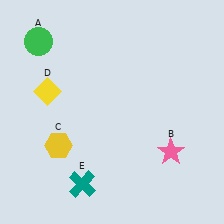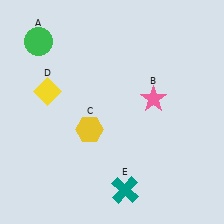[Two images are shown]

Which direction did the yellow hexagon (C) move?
The yellow hexagon (C) moved right.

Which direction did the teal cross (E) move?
The teal cross (E) moved right.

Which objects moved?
The objects that moved are: the pink star (B), the yellow hexagon (C), the teal cross (E).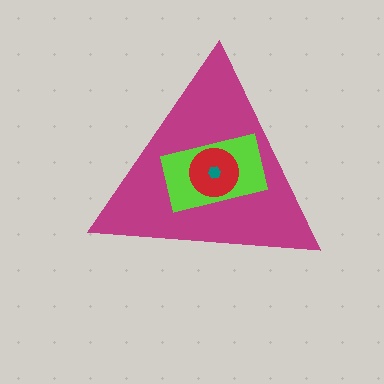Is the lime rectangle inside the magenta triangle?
Yes.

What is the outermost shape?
The magenta triangle.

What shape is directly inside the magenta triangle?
The lime rectangle.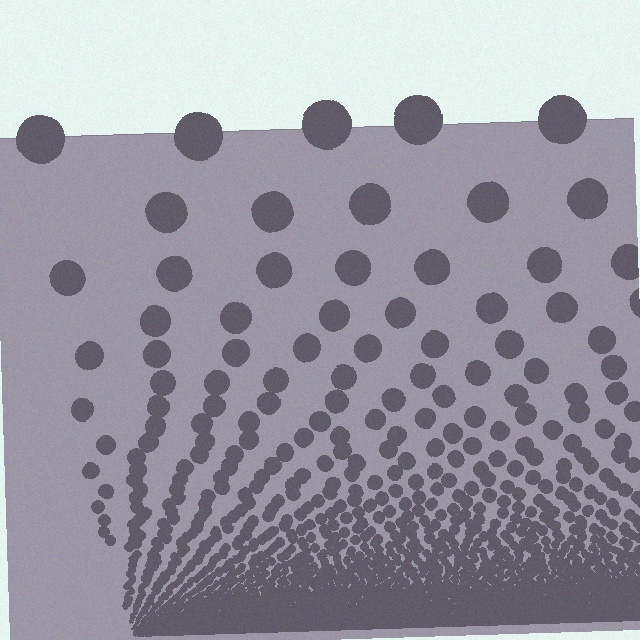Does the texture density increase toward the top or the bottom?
Density increases toward the bottom.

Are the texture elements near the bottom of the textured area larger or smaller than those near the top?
Smaller. The gradient is inverted — elements near the bottom are smaller and denser.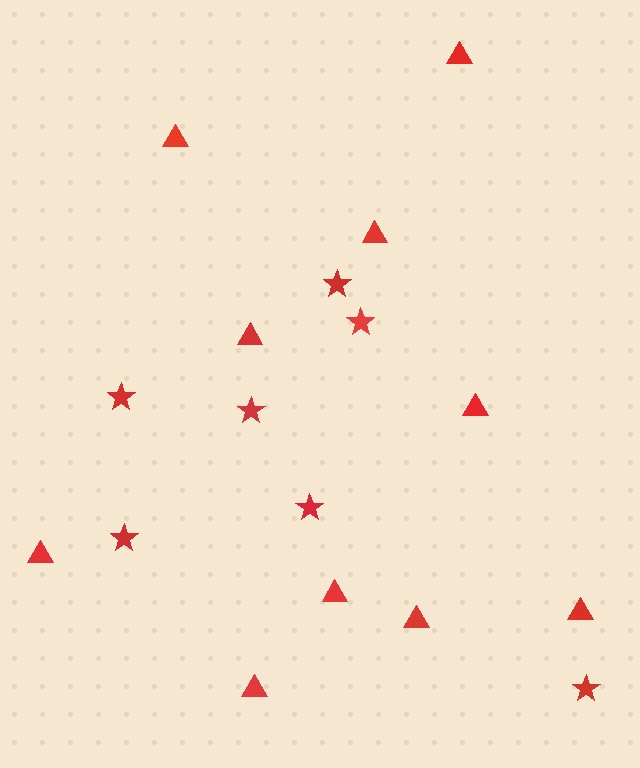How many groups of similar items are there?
There are 2 groups: one group of triangles (10) and one group of stars (7).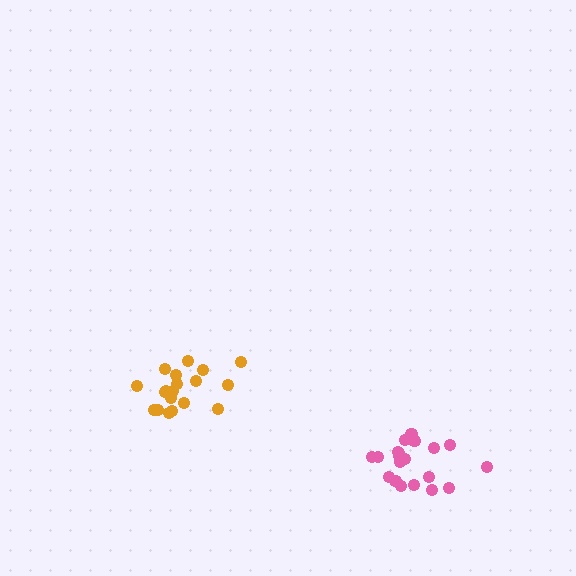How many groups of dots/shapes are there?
There are 2 groups.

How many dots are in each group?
Group 1: 19 dots, Group 2: 20 dots (39 total).